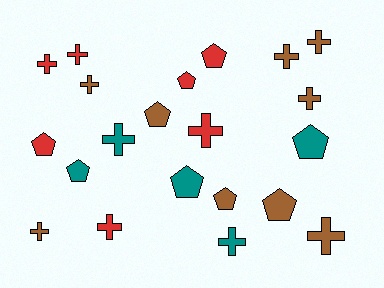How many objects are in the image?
There are 21 objects.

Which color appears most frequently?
Brown, with 9 objects.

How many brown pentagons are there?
There are 3 brown pentagons.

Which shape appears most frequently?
Cross, with 12 objects.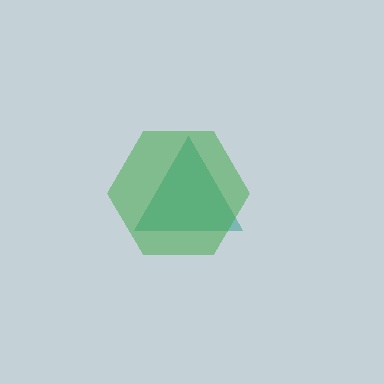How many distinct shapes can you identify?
There are 2 distinct shapes: a teal triangle, a green hexagon.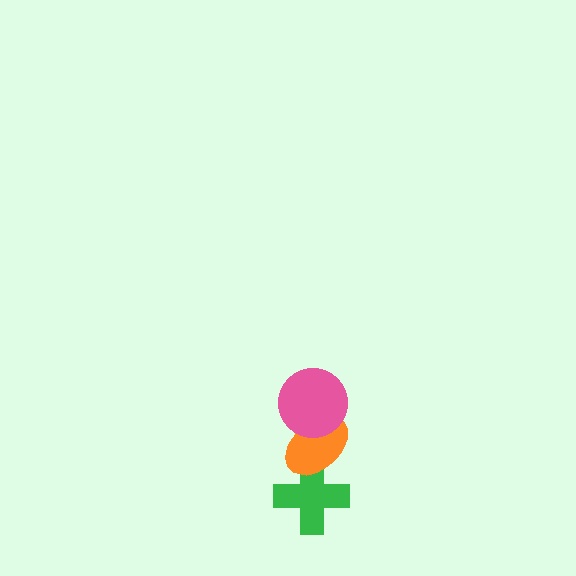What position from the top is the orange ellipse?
The orange ellipse is 2nd from the top.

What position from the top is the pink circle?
The pink circle is 1st from the top.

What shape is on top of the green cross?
The orange ellipse is on top of the green cross.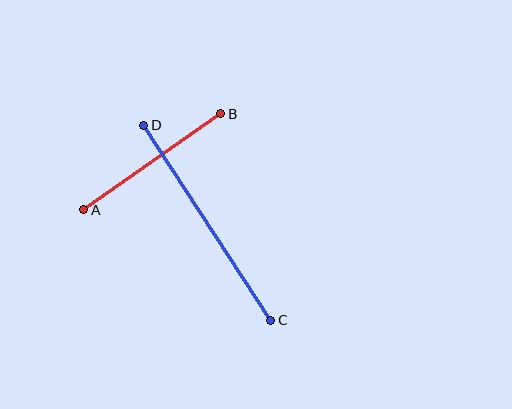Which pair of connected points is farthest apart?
Points C and D are farthest apart.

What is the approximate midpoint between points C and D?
The midpoint is at approximately (207, 223) pixels.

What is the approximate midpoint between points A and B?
The midpoint is at approximately (152, 162) pixels.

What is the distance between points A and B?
The distance is approximately 167 pixels.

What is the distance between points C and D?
The distance is approximately 233 pixels.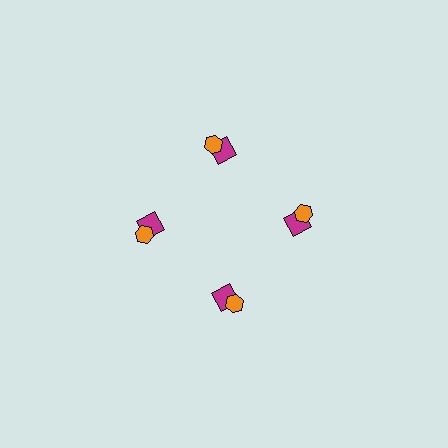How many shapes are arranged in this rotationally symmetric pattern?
There are 8 shapes, arranged in 4 groups of 2.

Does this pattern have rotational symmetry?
Yes, this pattern has 4-fold rotational symmetry. It looks the same after rotating 90 degrees around the center.